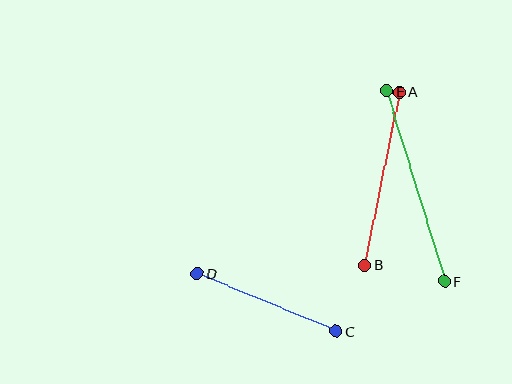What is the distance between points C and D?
The distance is approximately 151 pixels.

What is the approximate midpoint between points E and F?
The midpoint is at approximately (416, 186) pixels.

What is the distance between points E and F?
The distance is approximately 199 pixels.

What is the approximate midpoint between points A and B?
The midpoint is at approximately (382, 179) pixels.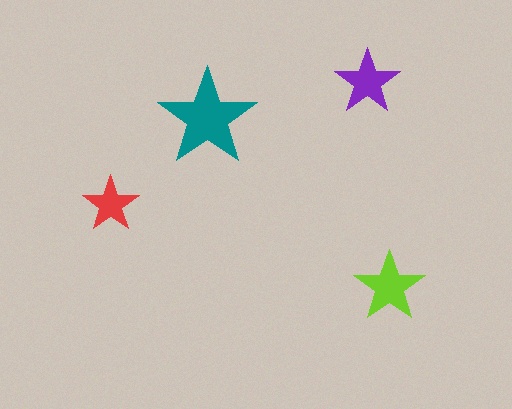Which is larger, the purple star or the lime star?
The lime one.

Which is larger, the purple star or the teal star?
The teal one.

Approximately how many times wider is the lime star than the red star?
About 1.5 times wider.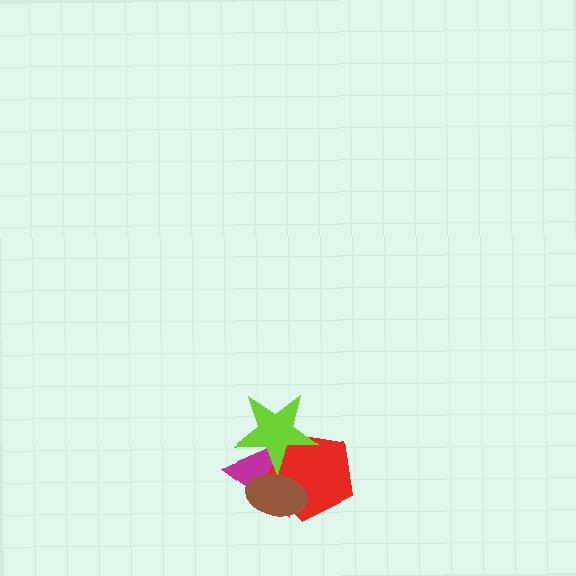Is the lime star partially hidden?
Yes, it is partially covered by another shape.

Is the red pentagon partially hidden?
Yes, it is partially covered by another shape.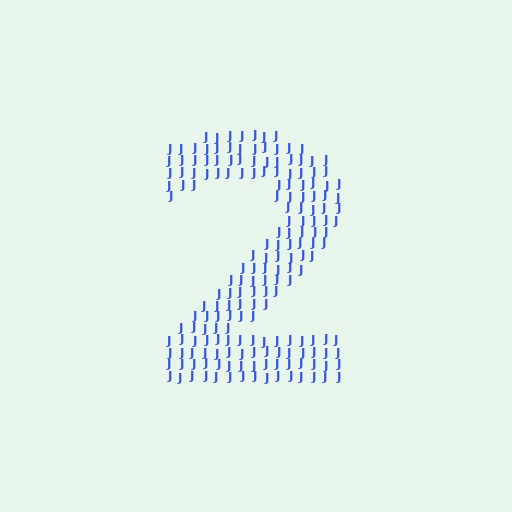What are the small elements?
The small elements are letter J's.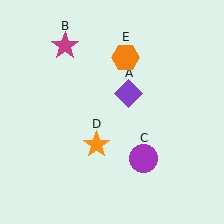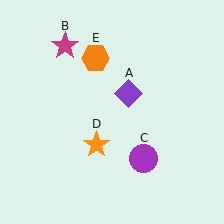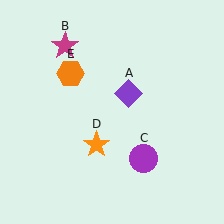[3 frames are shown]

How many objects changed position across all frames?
1 object changed position: orange hexagon (object E).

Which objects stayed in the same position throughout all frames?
Purple diamond (object A) and magenta star (object B) and purple circle (object C) and orange star (object D) remained stationary.